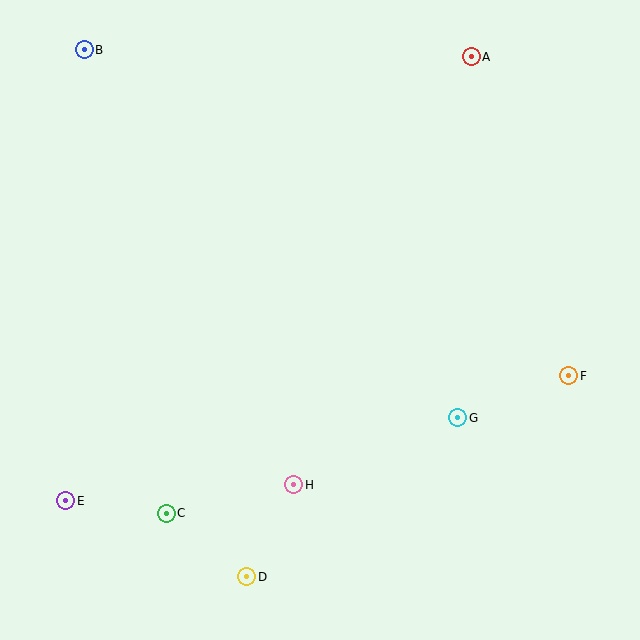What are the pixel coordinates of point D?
Point D is at (247, 577).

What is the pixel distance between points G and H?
The distance between G and H is 177 pixels.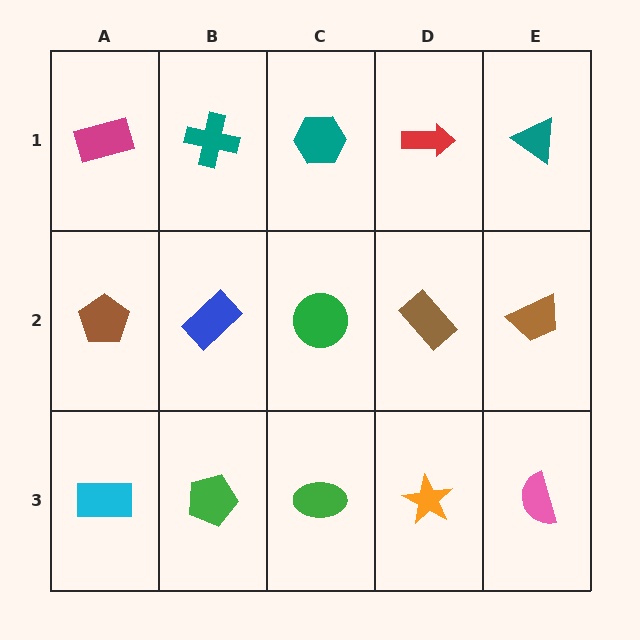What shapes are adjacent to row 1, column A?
A brown pentagon (row 2, column A), a teal cross (row 1, column B).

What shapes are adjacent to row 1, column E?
A brown trapezoid (row 2, column E), a red arrow (row 1, column D).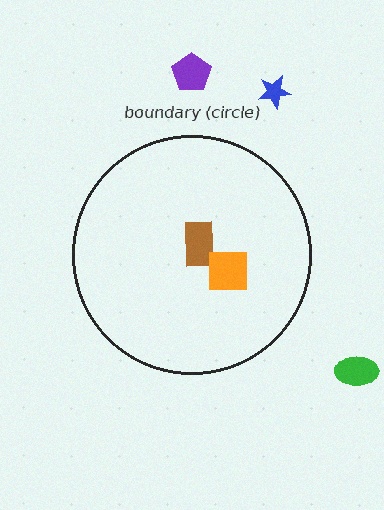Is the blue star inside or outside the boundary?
Outside.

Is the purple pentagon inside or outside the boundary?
Outside.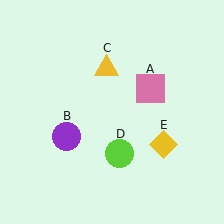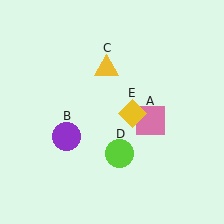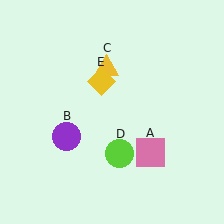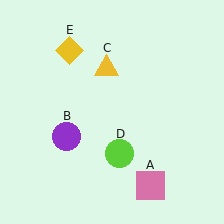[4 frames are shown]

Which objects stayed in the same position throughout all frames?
Purple circle (object B) and yellow triangle (object C) and lime circle (object D) remained stationary.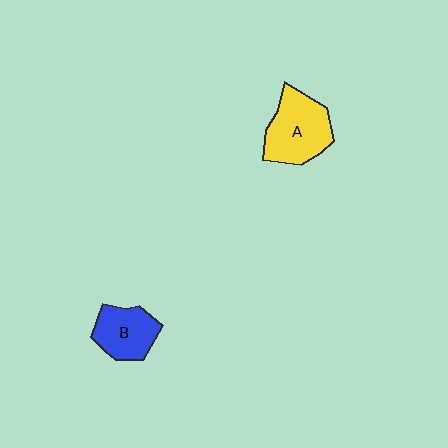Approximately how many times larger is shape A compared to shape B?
Approximately 1.3 times.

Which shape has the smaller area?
Shape B (blue).